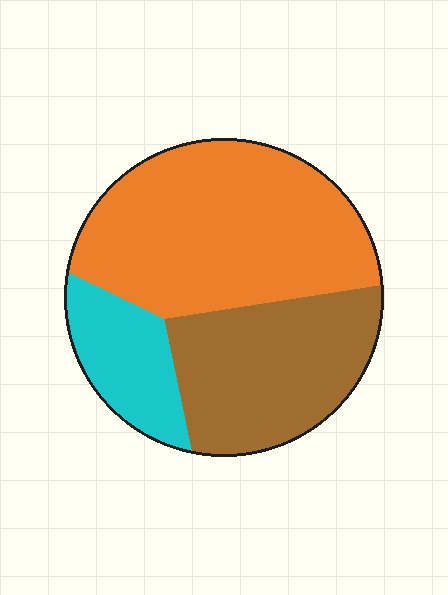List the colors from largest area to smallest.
From largest to smallest: orange, brown, cyan.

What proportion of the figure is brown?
Brown takes up about one third (1/3) of the figure.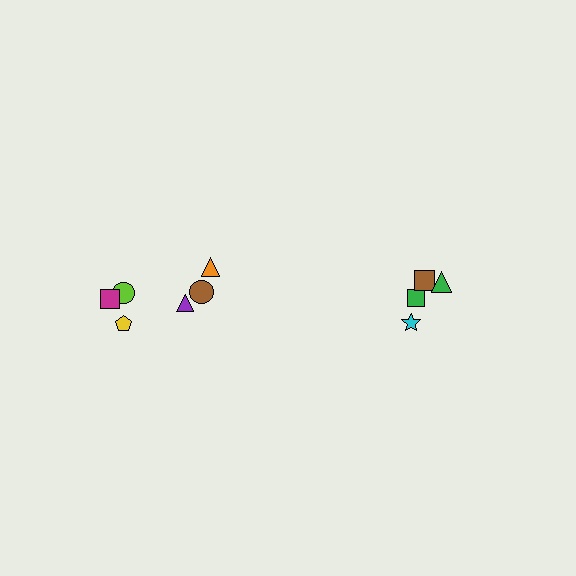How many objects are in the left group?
There are 6 objects.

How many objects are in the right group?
There are 4 objects.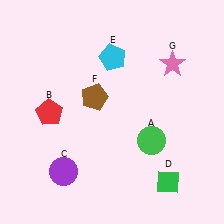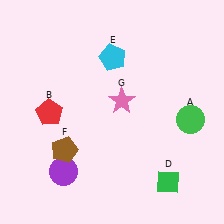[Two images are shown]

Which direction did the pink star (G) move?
The pink star (G) moved left.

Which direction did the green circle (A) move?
The green circle (A) moved right.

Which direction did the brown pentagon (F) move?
The brown pentagon (F) moved down.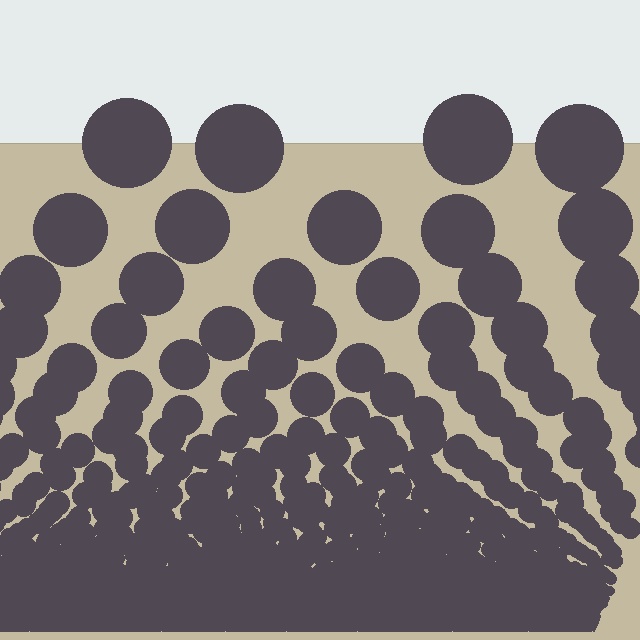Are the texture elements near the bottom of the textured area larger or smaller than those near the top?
Smaller. The gradient is inverted — elements near the bottom are smaller and denser.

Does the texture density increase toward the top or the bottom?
Density increases toward the bottom.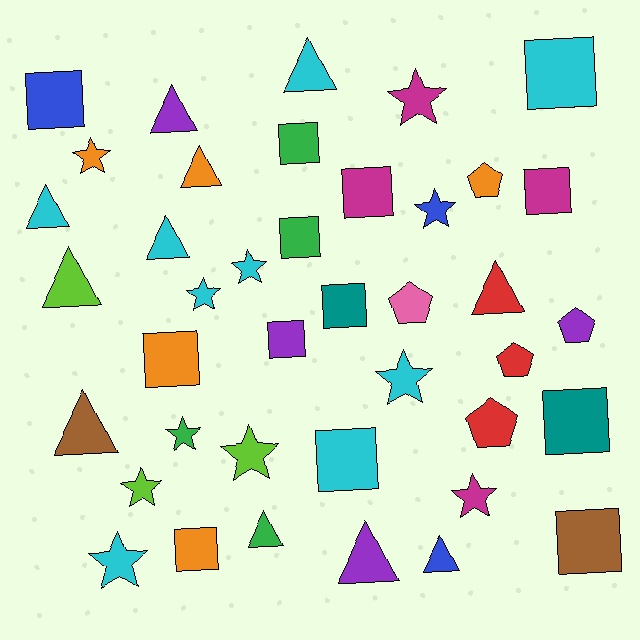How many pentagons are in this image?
There are 5 pentagons.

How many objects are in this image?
There are 40 objects.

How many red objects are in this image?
There are 3 red objects.